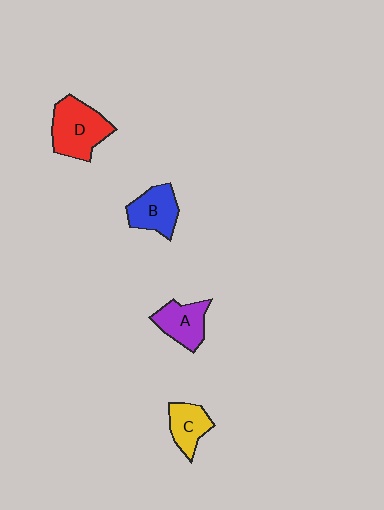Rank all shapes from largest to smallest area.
From largest to smallest: D (red), B (blue), A (purple), C (yellow).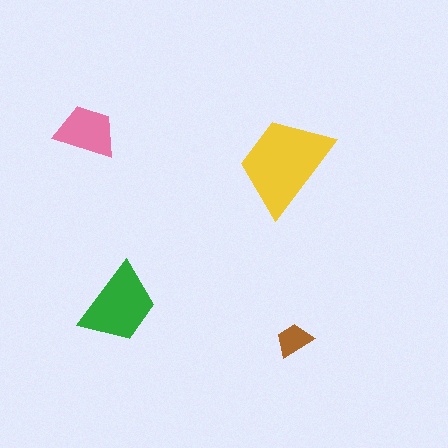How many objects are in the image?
There are 4 objects in the image.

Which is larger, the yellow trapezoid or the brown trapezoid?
The yellow one.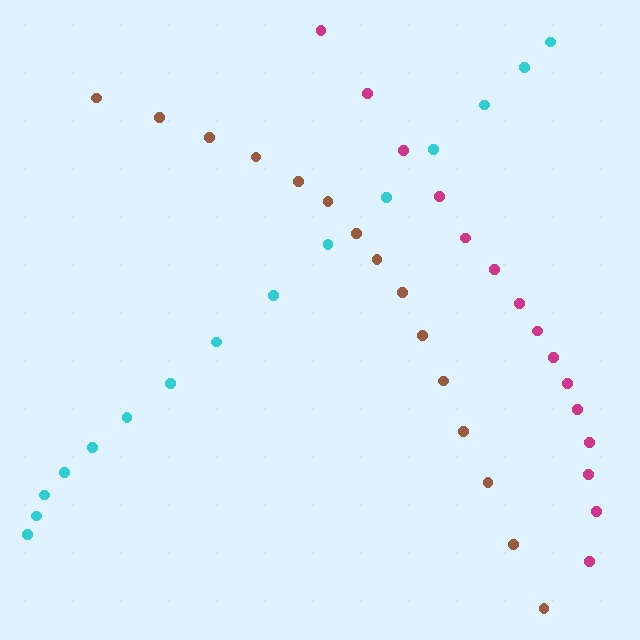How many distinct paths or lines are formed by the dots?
There are 3 distinct paths.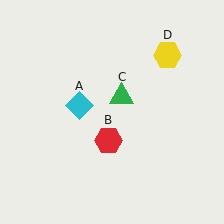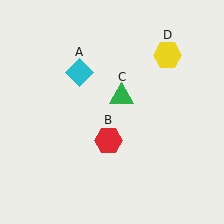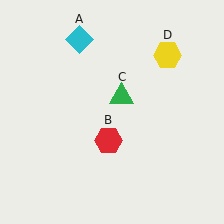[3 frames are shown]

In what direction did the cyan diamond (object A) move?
The cyan diamond (object A) moved up.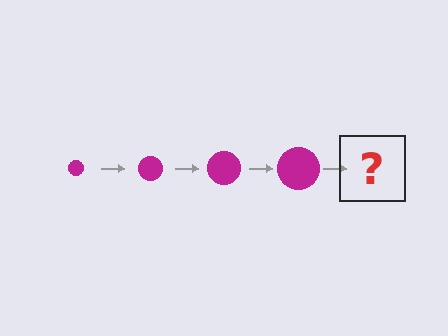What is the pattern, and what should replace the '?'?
The pattern is that the circle gets progressively larger each step. The '?' should be a magenta circle, larger than the previous one.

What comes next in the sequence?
The next element should be a magenta circle, larger than the previous one.